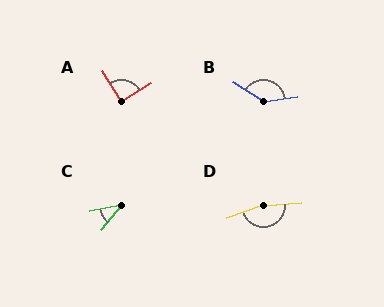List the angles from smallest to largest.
C (40°), A (88°), B (138°), D (164°).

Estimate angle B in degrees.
Approximately 138 degrees.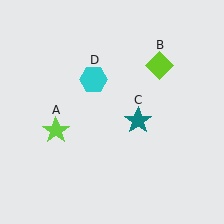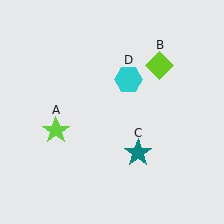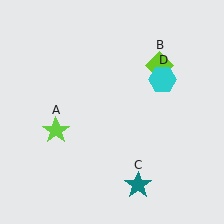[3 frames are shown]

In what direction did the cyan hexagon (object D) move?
The cyan hexagon (object D) moved right.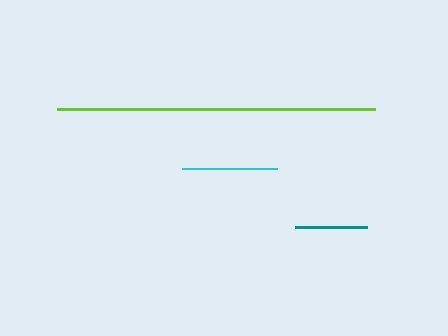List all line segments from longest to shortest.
From longest to shortest: lime, cyan, teal.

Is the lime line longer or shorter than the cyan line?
The lime line is longer than the cyan line.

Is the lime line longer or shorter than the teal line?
The lime line is longer than the teal line.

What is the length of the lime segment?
The lime segment is approximately 318 pixels long.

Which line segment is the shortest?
The teal line is the shortest at approximately 72 pixels.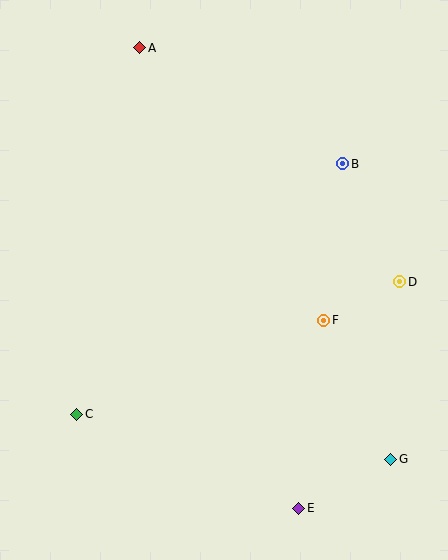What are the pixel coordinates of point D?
Point D is at (400, 282).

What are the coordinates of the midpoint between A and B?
The midpoint between A and B is at (241, 106).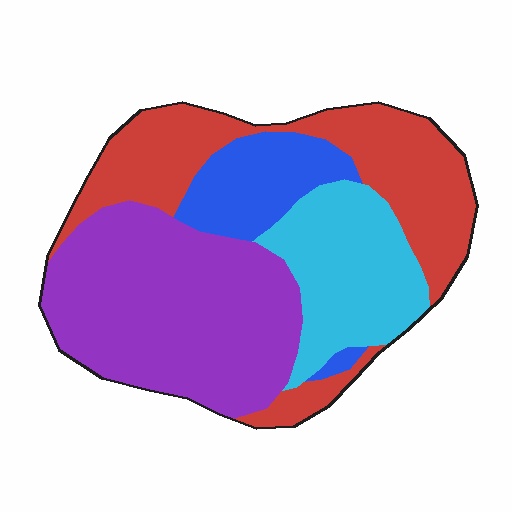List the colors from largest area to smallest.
From largest to smallest: purple, red, cyan, blue.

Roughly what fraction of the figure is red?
Red takes up about one third (1/3) of the figure.